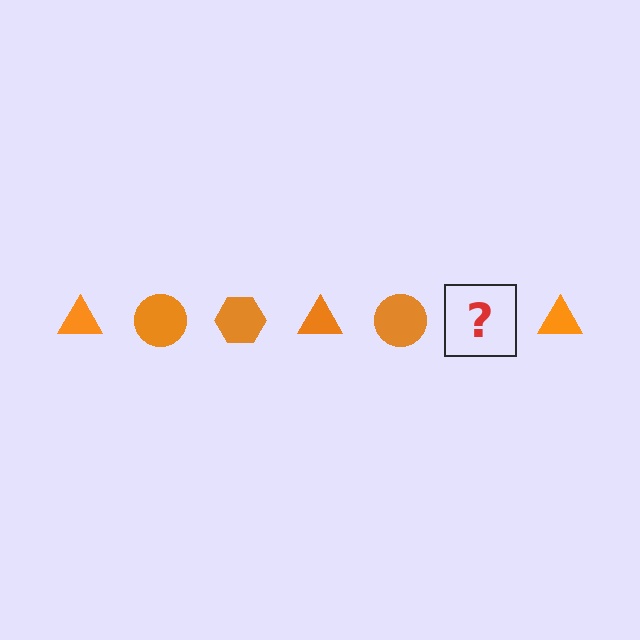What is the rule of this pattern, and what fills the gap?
The rule is that the pattern cycles through triangle, circle, hexagon shapes in orange. The gap should be filled with an orange hexagon.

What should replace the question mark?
The question mark should be replaced with an orange hexagon.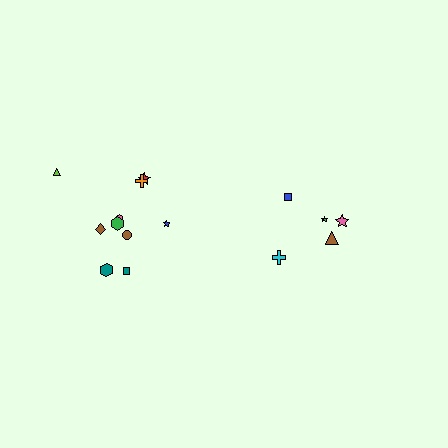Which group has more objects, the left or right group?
The left group.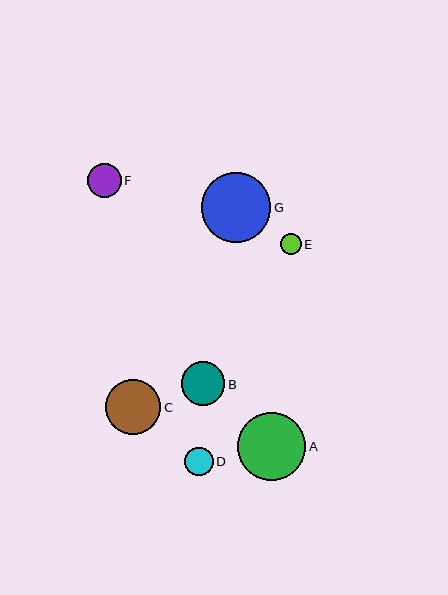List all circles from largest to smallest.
From largest to smallest: G, A, C, B, F, D, E.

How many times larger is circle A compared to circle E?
Circle A is approximately 3.3 times the size of circle E.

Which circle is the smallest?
Circle E is the smallest with a size of approximately 21 pixels.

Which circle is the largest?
Circle G is the largest with a size of approximately 69 pixels.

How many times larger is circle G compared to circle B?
Circle G is approximately 1.6 times the size of circle B.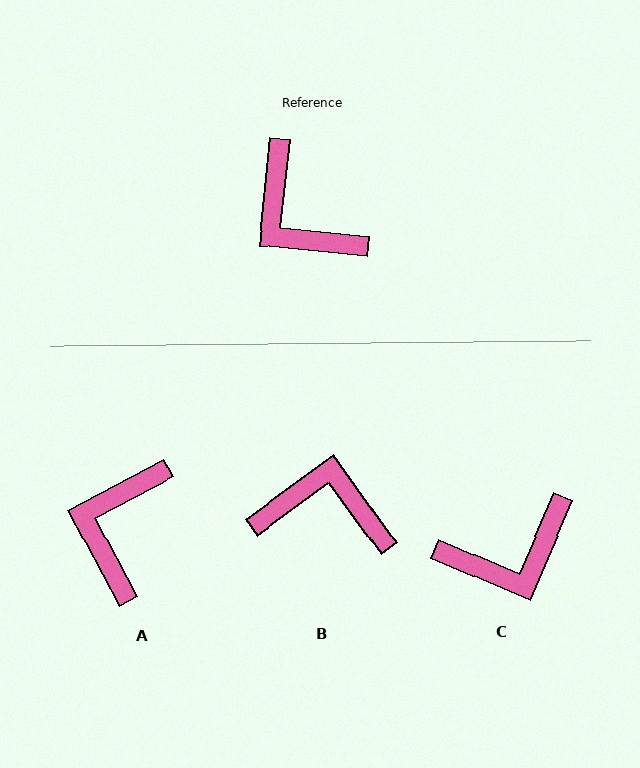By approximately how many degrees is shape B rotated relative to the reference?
Approximately 139 degrees clockwise.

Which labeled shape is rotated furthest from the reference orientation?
B, about 139 degrees away.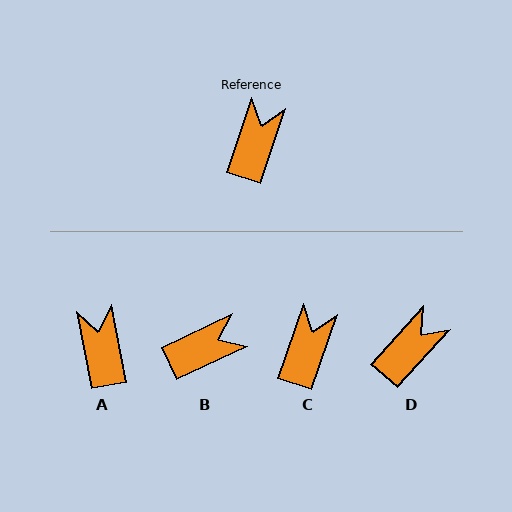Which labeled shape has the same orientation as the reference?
C.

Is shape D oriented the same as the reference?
No, it is off by about 24 degrees.